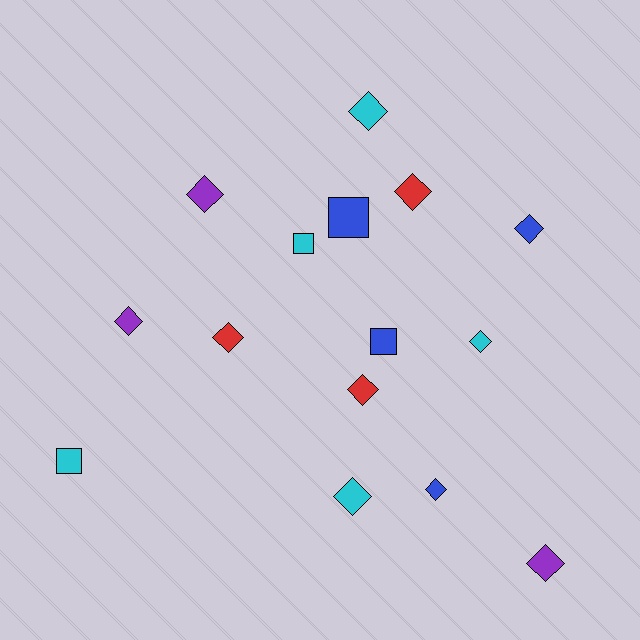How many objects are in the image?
There are 15 objects.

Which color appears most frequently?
Cyan, with 5 objects.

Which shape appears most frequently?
Diamond, with 11 objects.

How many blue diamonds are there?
There are 2 blue diamonds.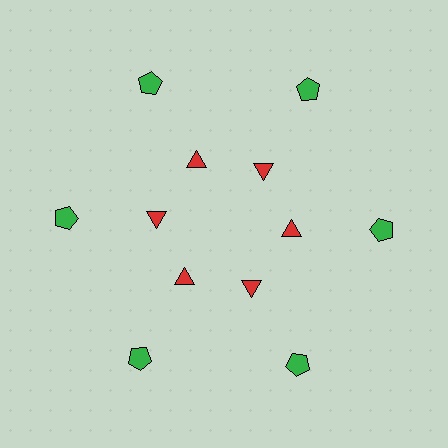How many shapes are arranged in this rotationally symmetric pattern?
There are 12 shapes, arranged in 6 groups of 2.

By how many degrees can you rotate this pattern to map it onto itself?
The pattern maps onto itself every 60 degrees of rotation.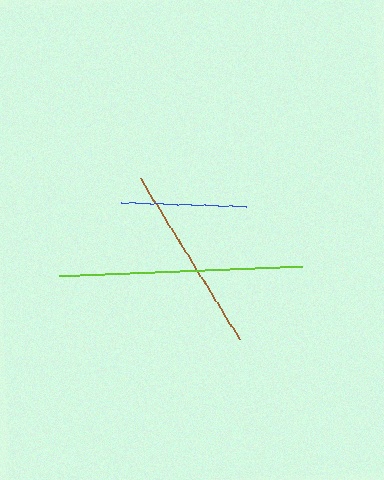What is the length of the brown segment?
The brown segment is approximately 190 pixels long.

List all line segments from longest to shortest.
From longest to shortest: lime, brown, blue.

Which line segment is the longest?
The lime line is the longest at approximately 242 pixels.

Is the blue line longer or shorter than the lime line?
The lime line is longer than the blue line.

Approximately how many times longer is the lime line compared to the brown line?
The lime line is approximately 1.3 times the length of the brown line.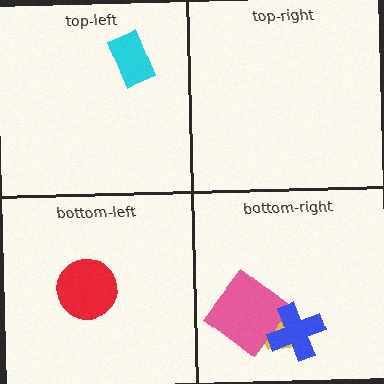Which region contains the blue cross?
The bottom-right region.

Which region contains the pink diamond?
The bottom-right region.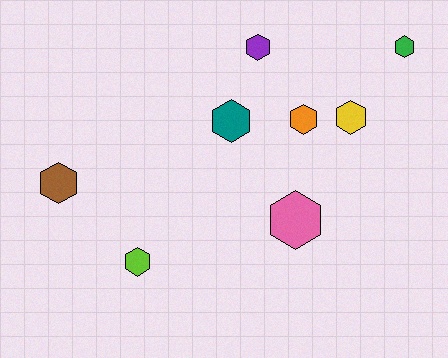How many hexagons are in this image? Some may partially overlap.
There are 8 hexagons.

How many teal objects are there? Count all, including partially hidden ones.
There is 1 teal object.